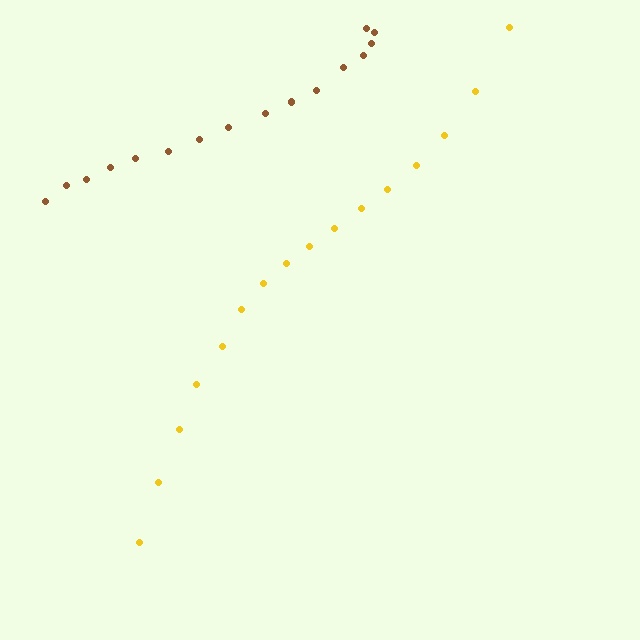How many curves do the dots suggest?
There are 2 distinct paths.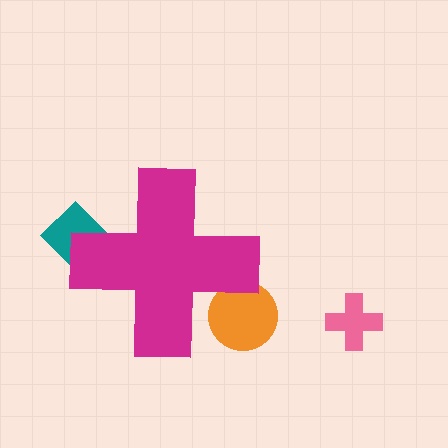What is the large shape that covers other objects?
A magenta cross.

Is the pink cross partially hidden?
No, the pink cross is fully visible.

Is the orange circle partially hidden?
Yes, the orange circle is partially hidden behind the magenta cross.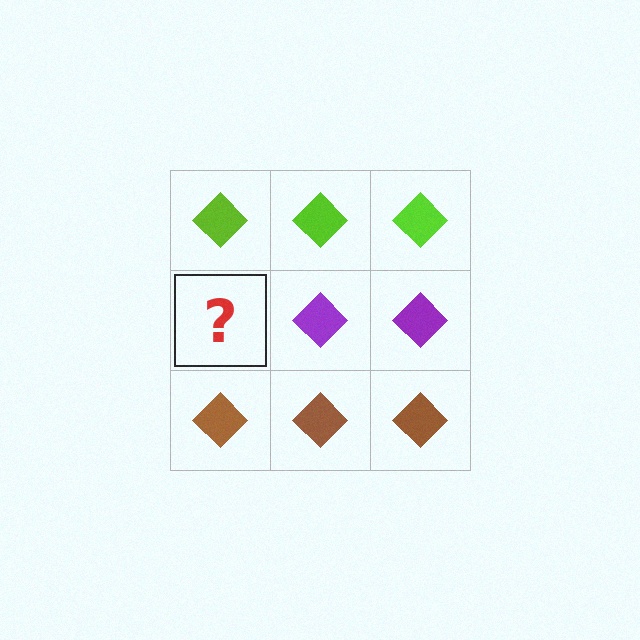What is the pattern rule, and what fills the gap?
The rule is that each row has a consistent color. The gap should be filled with a purple diamond.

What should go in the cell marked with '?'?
The missing cell should contain a purple diamond.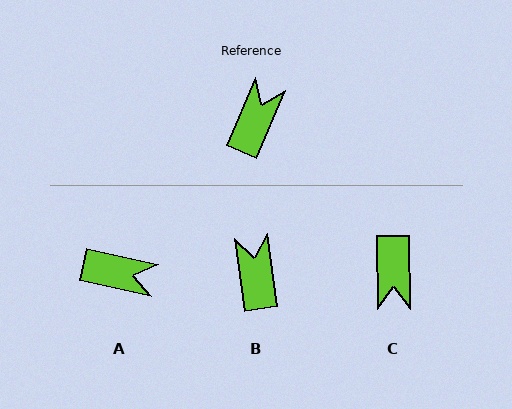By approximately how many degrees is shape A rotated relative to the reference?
Approximately 80 degrees clockwise.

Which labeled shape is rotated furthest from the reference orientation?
C, about 157 degrees away.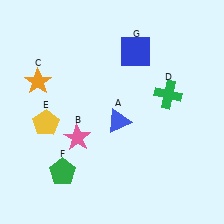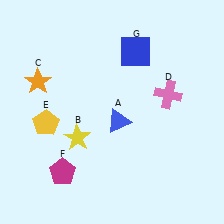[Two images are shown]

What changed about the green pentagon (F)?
In Image 1, F is green. In Image 2, it changed to magenta.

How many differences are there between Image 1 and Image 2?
There are 3 differences between the two images.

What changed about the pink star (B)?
In Image 1, B is pink. In Image 2, it changed to yellow.